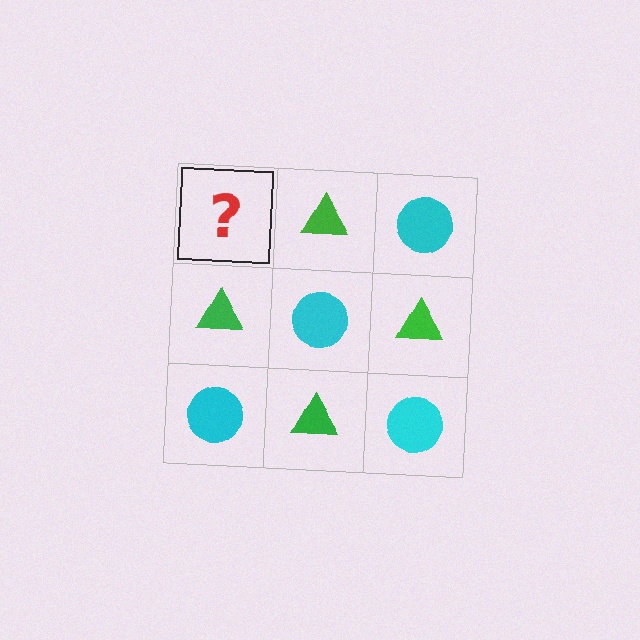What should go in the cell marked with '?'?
The missing cell should contain a cyan circle.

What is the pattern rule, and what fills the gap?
The rule is that it alternates cyan circle and green triangle in a checkerboard pattern. The gap should be filled with a cyan circle.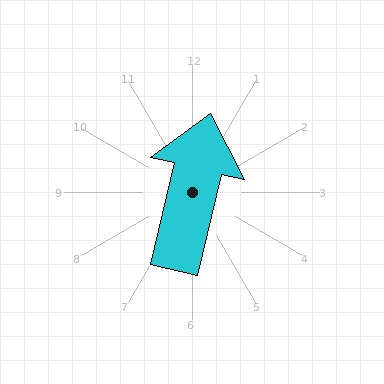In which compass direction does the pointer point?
North.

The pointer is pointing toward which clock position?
Roughly 12 o'clock.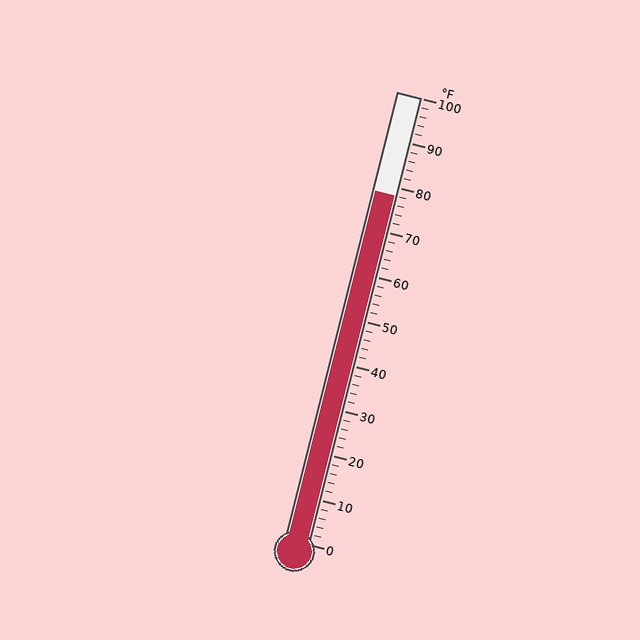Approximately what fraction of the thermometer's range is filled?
The thermometer is filled to approximately 80% of its range.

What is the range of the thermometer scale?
The thermometer scale ranges from 0°F to 100°F.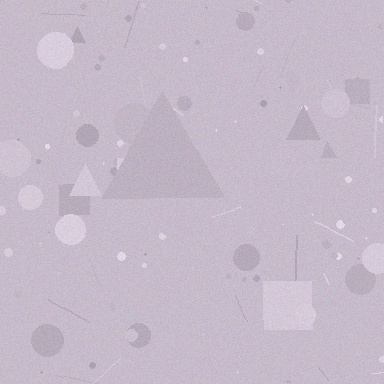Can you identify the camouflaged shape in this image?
The camouflaged shape is a triangle.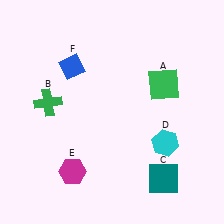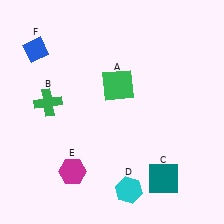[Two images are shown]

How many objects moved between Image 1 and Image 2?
3 objects moved between the two images.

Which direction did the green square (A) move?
The green square (A) moved left.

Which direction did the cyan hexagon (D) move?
The cyan hexagon (D) moved down.